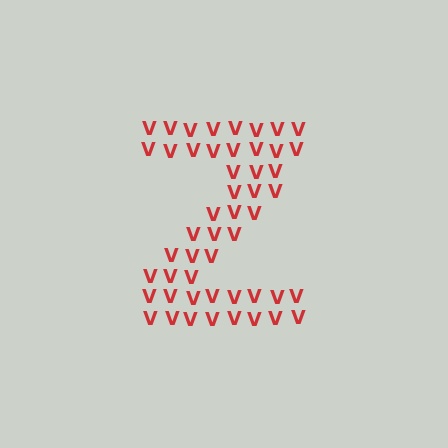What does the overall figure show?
The overall figure shows the letter Z.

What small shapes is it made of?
It is made of small letter V's.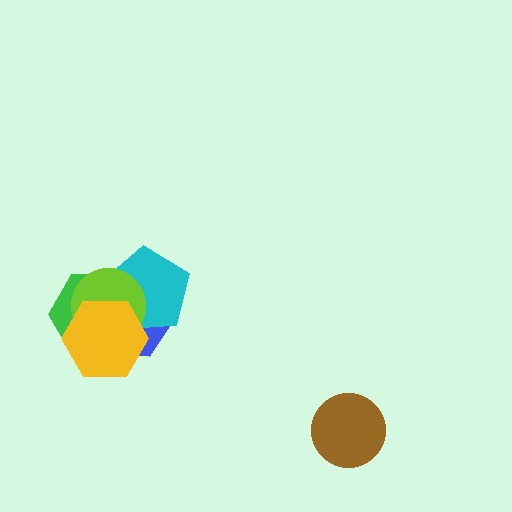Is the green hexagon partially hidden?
Yes, it is partially covered by another shape.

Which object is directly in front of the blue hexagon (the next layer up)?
The cyan pentagon is directly in front of the blue hexagon.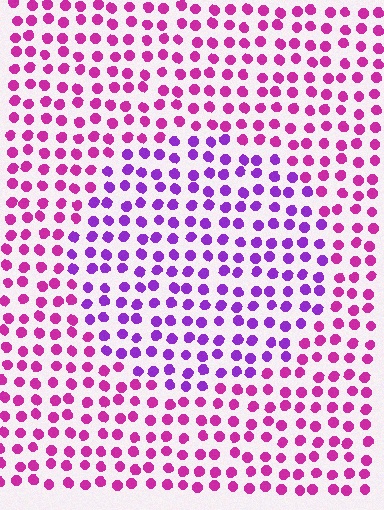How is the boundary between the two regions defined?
The boundary is defined purely by a slight shift in hue (about 36 degrees). Spacing, size, and orientation are identical on both sides.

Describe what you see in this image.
The image is filled with small magenta elements in a uniform arrangement. A circle-shaped region is visible where the elements are tinted to a slightly different hue, forming a subtle color boundary.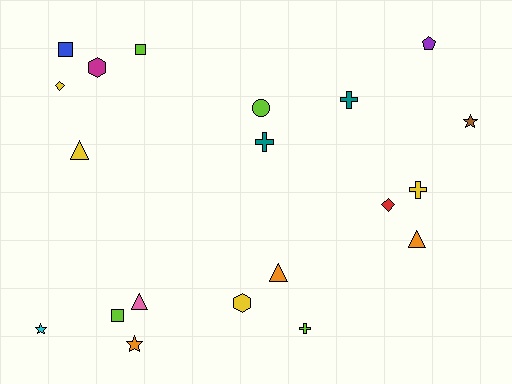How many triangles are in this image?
There are 4 triangles.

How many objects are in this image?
There are 20 objects.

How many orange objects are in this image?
There are 3 orange objects.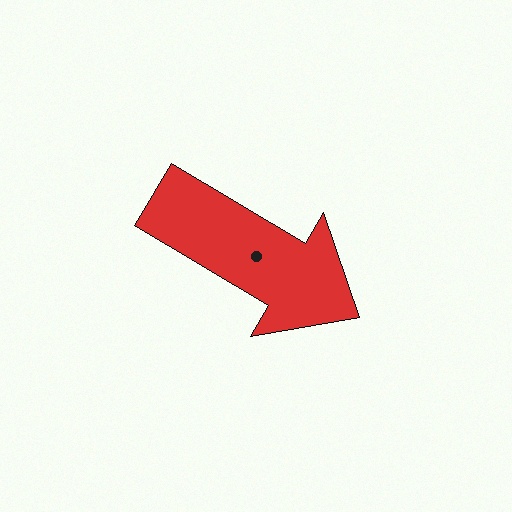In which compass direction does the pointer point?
Southeast.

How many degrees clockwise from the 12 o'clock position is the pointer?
Approximately 121 degrees.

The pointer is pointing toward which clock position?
Roughly 4 o'clock.